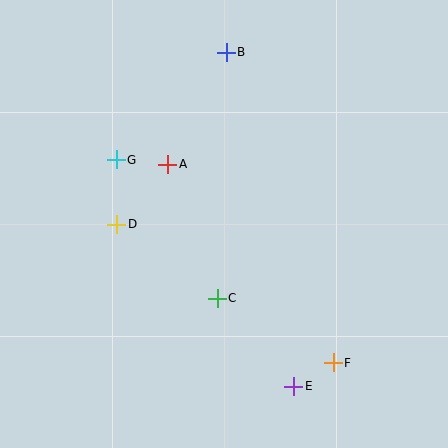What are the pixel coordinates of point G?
Point G is at (116, 160).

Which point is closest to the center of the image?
Point C at (217, 298) is closest to the center.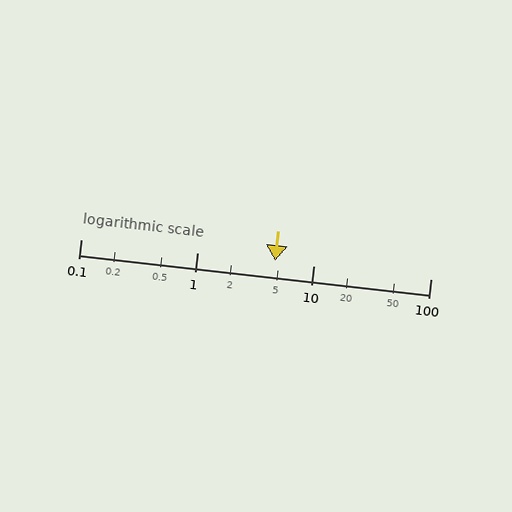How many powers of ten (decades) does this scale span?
The scale spans 3 decades, from 0.1 to 100.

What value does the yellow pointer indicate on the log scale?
The pointer indicates approximately 4.6.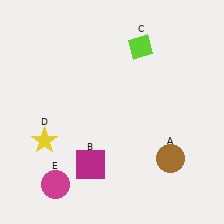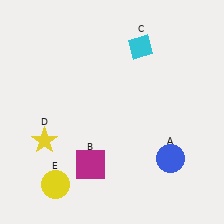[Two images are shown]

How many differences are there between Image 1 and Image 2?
There are 3 differences between the two images.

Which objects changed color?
A changed from brown to blue. C changed from lime to cyan. E changed from magenta to yellow.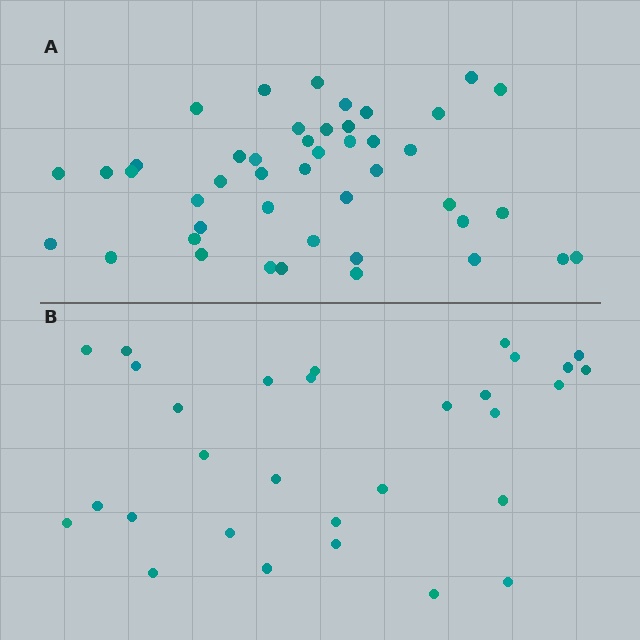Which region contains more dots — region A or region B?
Region A (the top region) has more dots.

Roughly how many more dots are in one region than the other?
Region A has approximately 15 more dots than region B.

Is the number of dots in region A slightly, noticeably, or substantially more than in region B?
Region A has substantially more. The ratio is roughly 1.5 to 1.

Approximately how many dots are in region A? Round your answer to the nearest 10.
About 40 dots. (The exact count is 45, which rounds to 40.)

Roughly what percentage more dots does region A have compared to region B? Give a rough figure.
About 50% more.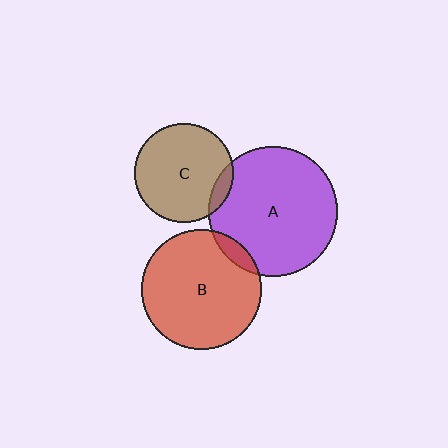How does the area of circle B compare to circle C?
Approximately 1.5 times.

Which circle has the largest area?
Circle A (purple).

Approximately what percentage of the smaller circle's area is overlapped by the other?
Approximately 5%.